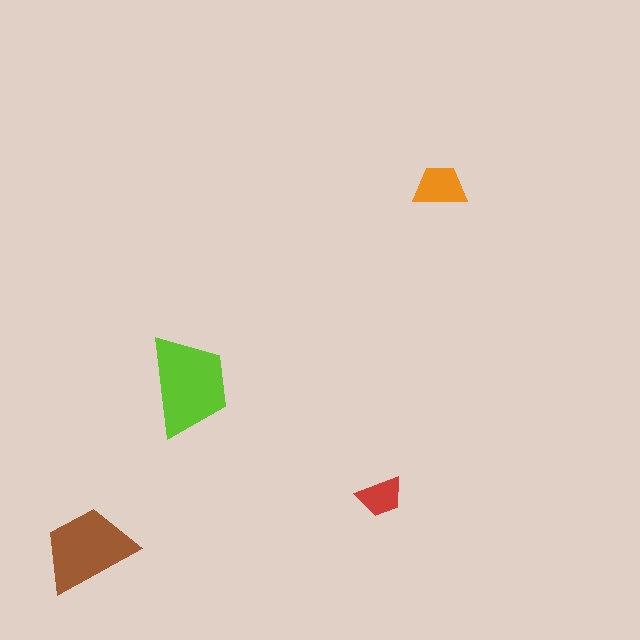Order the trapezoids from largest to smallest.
the lime one, the brown one, the orange one, the red one.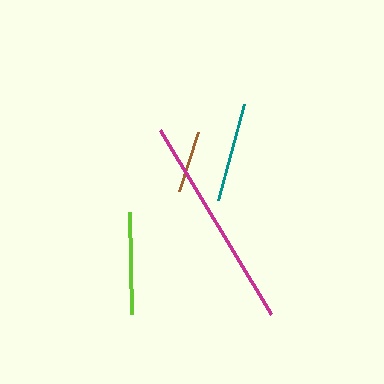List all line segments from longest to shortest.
From longest to shortest: magenta, lime, teal, brown.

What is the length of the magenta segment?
The magenta segment is approximately 215 pixels long.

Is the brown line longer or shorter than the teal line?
The teal line is longer than the brown line.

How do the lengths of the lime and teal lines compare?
The lime and teal lines are approximately the same length.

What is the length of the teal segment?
The teal segment is approximately 99 pixels long.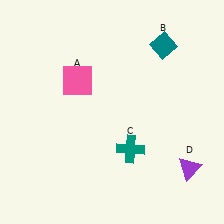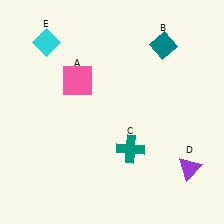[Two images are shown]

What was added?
A cyan diamond (E) was added in Image 2.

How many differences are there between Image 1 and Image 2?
There is 1 difference between the two images.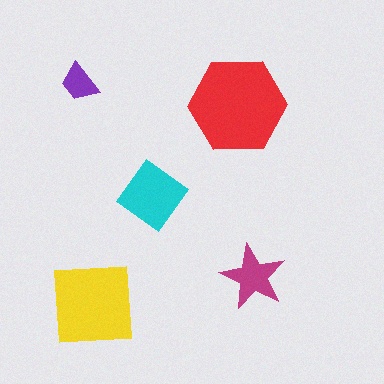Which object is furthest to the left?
The purple trapezoid is leftmost.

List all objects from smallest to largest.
The purple trapezoid, the magenta star, the cyan diamond, the yellow square, the red hexagon.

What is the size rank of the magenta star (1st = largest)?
4th.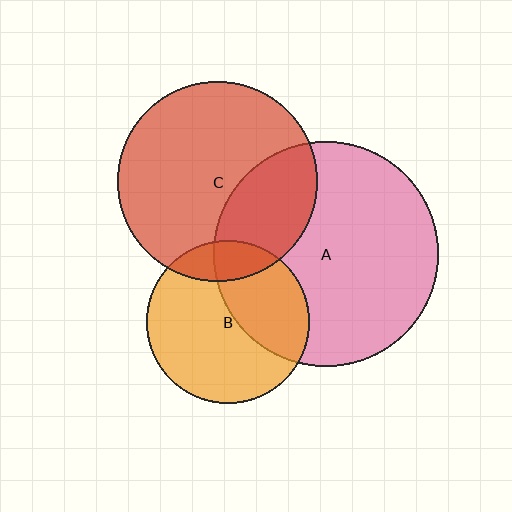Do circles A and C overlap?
Yes.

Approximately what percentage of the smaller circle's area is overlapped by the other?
Approximately 30%.